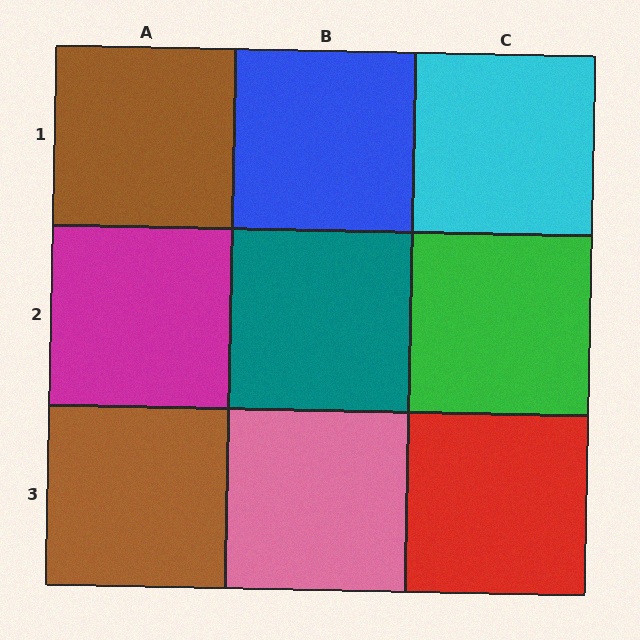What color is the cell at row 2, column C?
Green.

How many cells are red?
1 cell is red.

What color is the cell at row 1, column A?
Brown.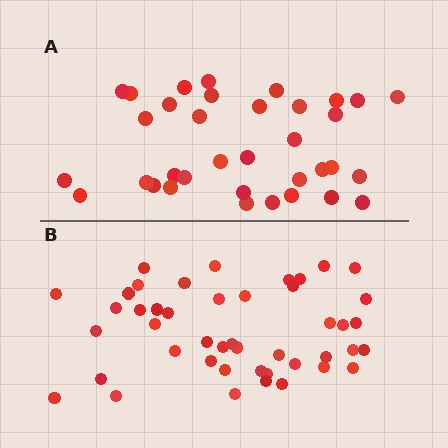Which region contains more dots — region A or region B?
Region B (the bottom region) has more dots.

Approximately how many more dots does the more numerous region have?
Region B has roughly 10 or so more dots than region A.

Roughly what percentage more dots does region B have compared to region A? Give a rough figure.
About 30% more.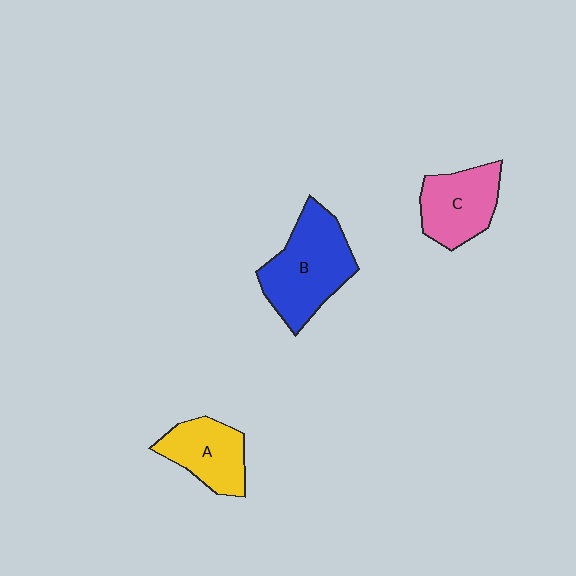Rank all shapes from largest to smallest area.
From largest to smallest: B (blue), C (pink), A (yellow).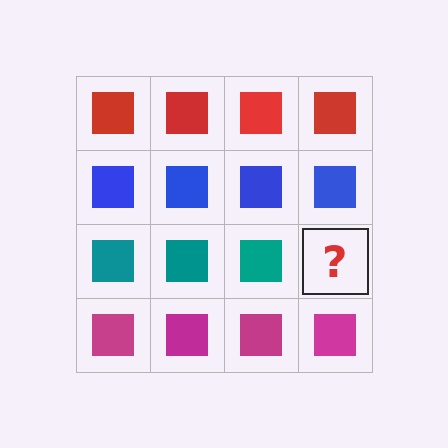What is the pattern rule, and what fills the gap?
The rule is that each row has a consistent color. The gap should be filled with a teal square.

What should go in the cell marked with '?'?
The missing cell should contain a teal square.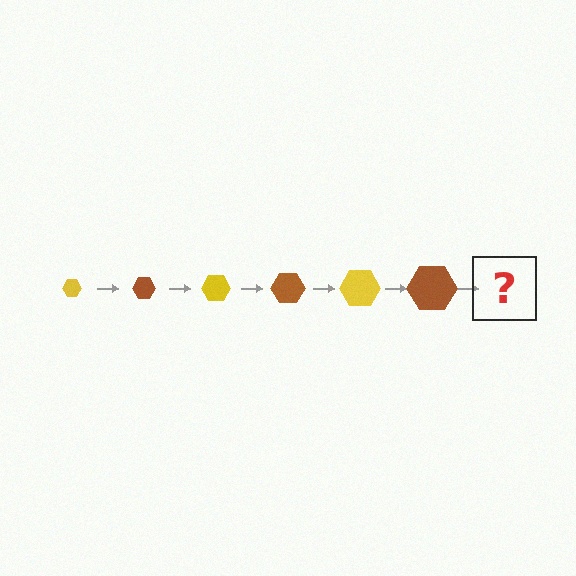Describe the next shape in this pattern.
It should be a yellow hexagon, larger than the previous one.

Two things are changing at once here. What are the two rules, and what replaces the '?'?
The two rules are that the hexagon grows larger each step and the color cycles through yellow and brown. The '?' should be a yellow hexagon, larger than the previous one.